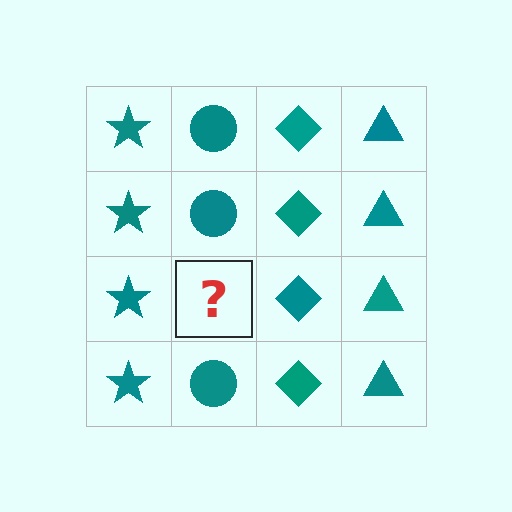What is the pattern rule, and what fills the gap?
The rule is that each column has a consistent shape. The gap should be filled with a teal circle.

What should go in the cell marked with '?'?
The missing cell should contain a teal circle.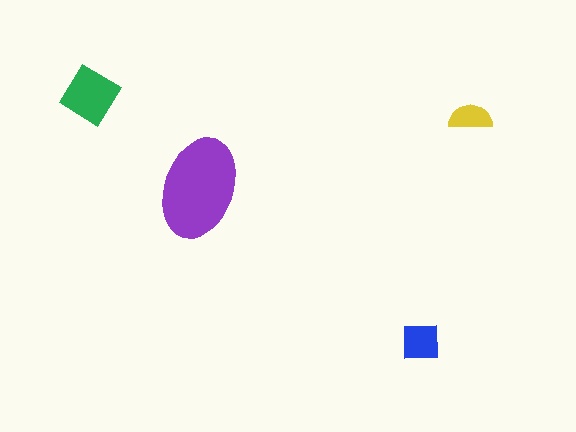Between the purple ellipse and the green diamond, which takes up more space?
The purple ellipse.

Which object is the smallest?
The yellow semicircle.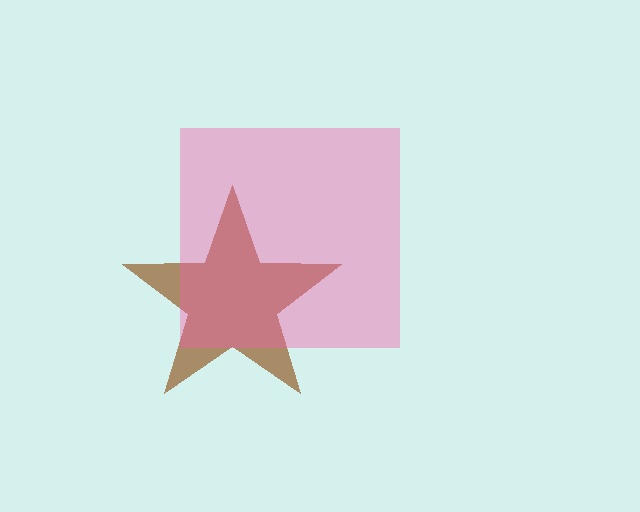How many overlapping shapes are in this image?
There are 2 overlapping shapes in the image.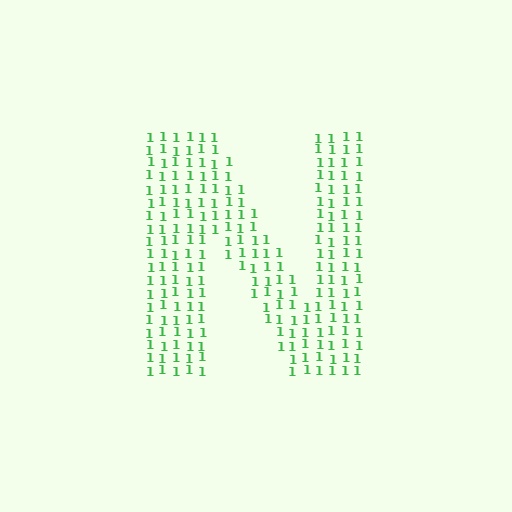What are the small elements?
The small elements are digit 1's.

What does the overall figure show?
The overall figure shows the letter N.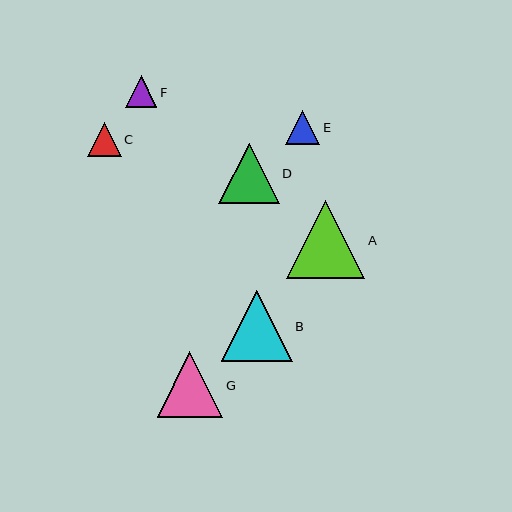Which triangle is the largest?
Triangle A is the largest with a size of approximately 78 pixels.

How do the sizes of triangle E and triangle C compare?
Triangle E and triangle C are approximately the same size.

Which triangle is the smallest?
Triangle F is the smallest with a size of approximately 31 pixels.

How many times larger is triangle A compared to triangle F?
Triangle A is approximately 2.5 times the size of triangle F.